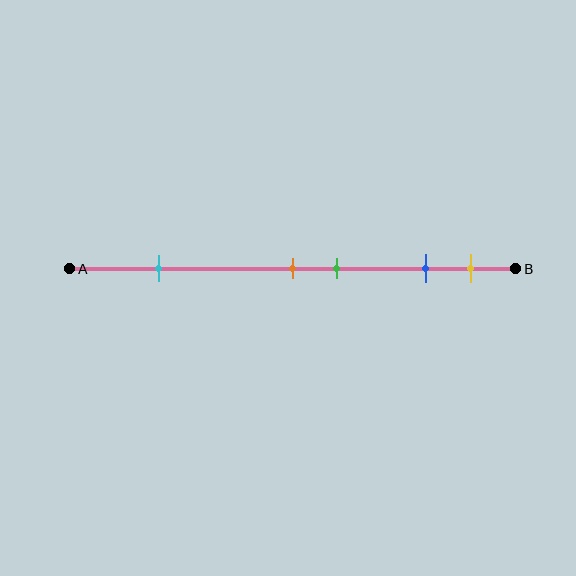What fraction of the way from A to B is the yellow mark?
The yellow mark is approximately 90% (0.9) of the way from A to B.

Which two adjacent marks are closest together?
The orange and green marks are the closest adjacent pair.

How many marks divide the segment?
There are 5 marks dividing the segment.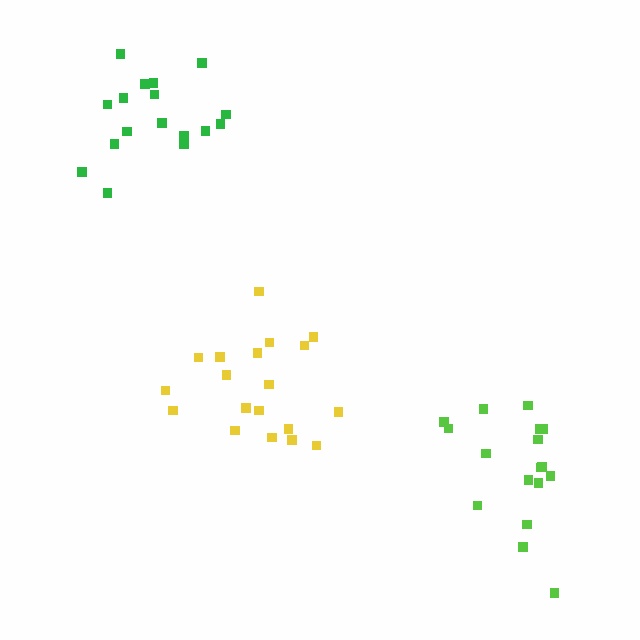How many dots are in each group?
Group 1: 17 dots, Group 2: 17 dots, Group 3: 19 dots (53 total).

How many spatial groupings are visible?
There are 3 spatial groupings.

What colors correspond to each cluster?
The clusters are colored: green, lime, yellow.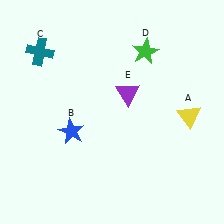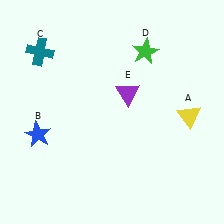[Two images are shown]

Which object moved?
The blue star (B) moved left.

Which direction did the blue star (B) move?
The blue star (B) moved left.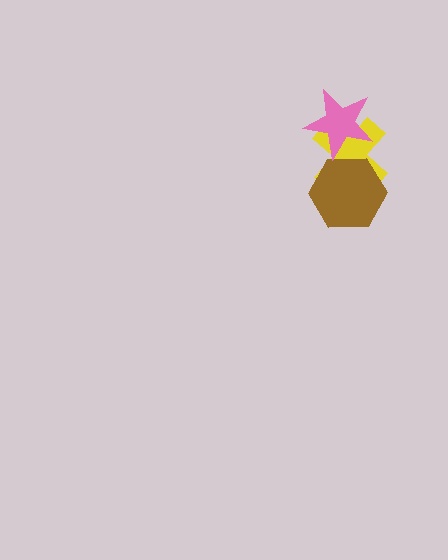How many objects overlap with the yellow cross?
2 objects overlap with the yellow cross.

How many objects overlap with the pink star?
1 object overlaps with the pink star.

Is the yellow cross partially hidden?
Yes, it is partially covered by another shape.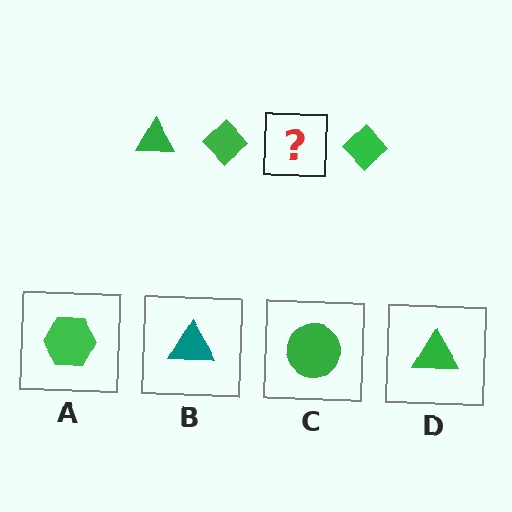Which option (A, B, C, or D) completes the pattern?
D.